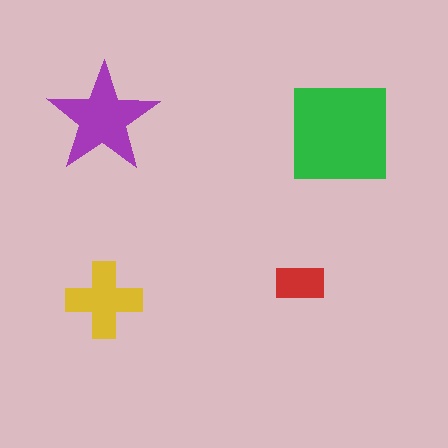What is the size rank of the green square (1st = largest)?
1st.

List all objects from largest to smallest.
The green square, the purple star, the yellow cross, the red rectangle.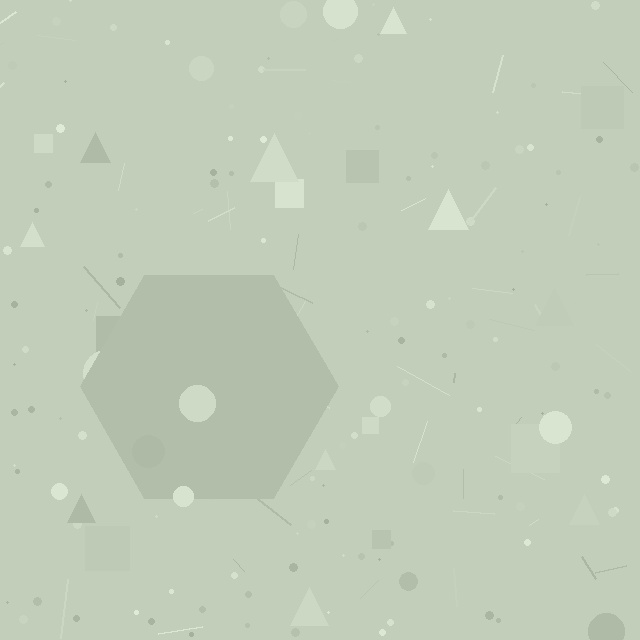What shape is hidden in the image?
A hexagon is hidden in the image.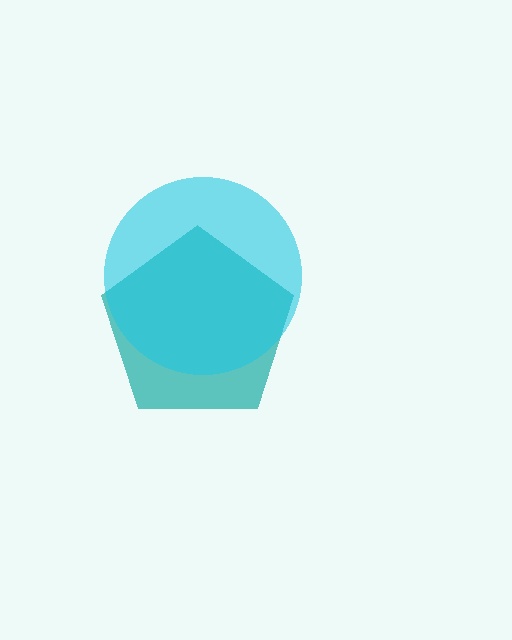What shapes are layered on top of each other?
The layered shapes are: a teal pentagon, a cyan circle.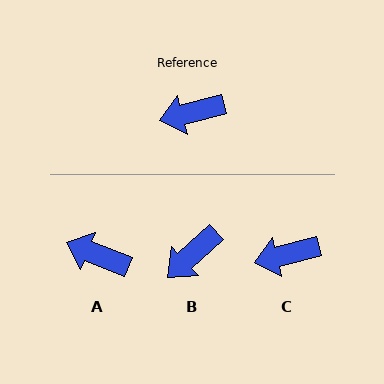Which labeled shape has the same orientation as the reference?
C.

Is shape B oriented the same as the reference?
No, it is off by about 29 degrees.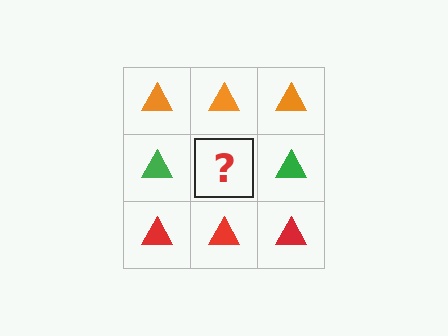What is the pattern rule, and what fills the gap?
The rule is that each row has a consistent color. The gap should be filled with a green triangle.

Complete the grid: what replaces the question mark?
The question mark should be replaced with a green triangle.